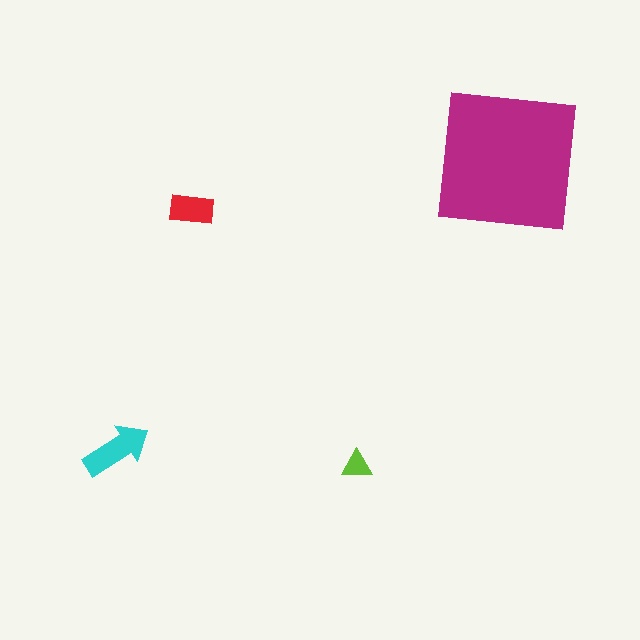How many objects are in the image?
There are 4 objects in the image.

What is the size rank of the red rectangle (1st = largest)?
3rd.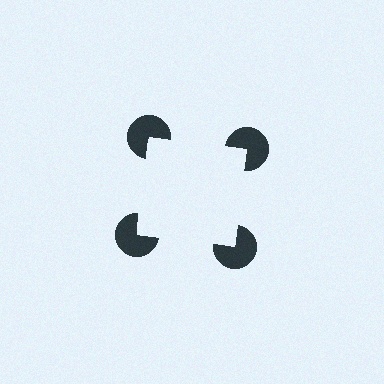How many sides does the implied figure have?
4 sides.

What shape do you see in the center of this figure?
An illusory square — its edges are inferred from the aligned wedge cuts in the pac-man discs, not physically drawn.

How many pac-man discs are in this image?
There are 4 — one at each vertex of the illusory square.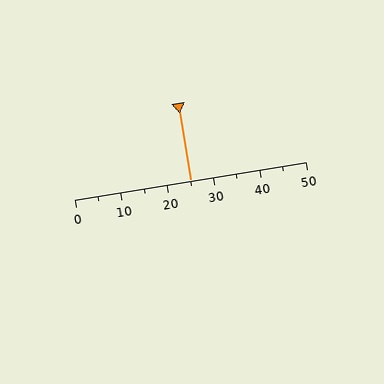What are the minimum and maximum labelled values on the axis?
The axis runs from 0 to 50.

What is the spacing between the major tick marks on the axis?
The major ticks are spaced 10 apart.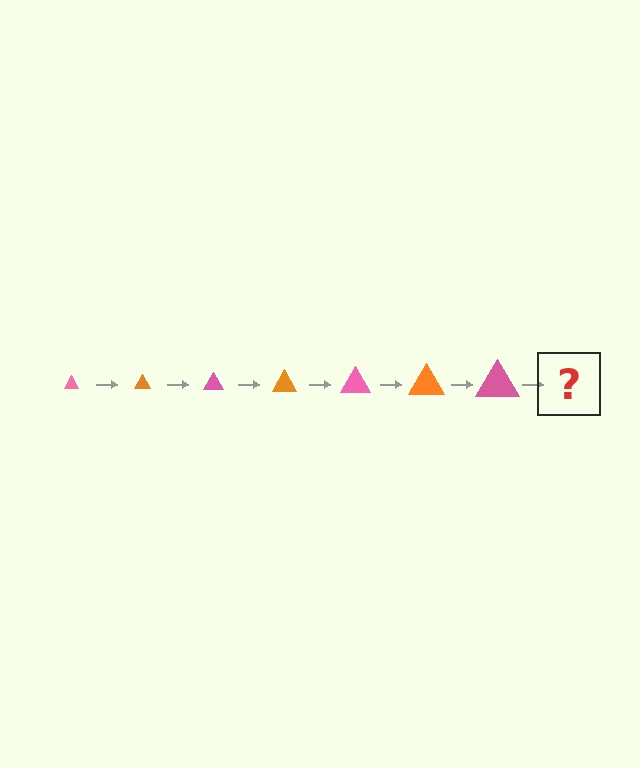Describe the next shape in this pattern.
It should be an orange triangle, larger than the previous one.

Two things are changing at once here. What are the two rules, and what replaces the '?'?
The two rules are that the triangle grows larger each step and the color cycles through pink and orange. The '?' should be an orange triangle, larger than the previous one.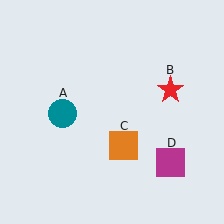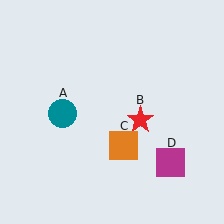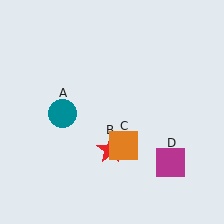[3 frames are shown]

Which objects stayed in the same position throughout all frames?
Teal circle (object A) and orange square (object C) and magenta square (object D) remained stationary.